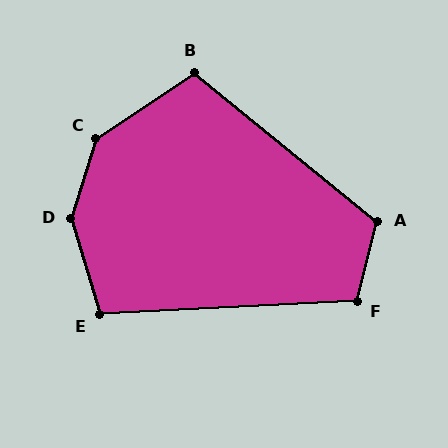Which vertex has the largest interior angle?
D, at approximately 145 degrees.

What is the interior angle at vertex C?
Approximately 142 degrees (obtuse).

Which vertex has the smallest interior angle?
E, at approximately 104 degrees.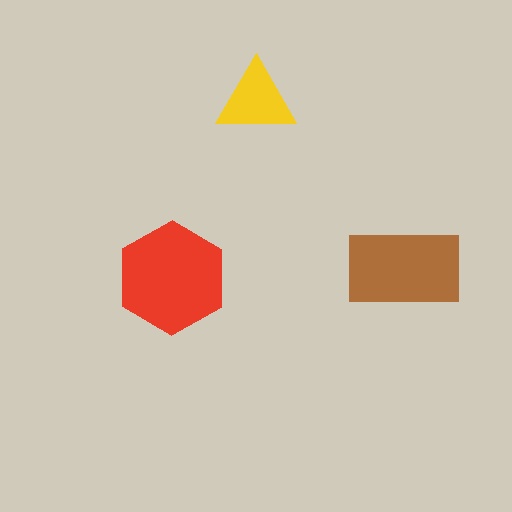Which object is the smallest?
The yellow triangle.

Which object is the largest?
The red hexagon.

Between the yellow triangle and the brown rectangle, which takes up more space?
The brown rectangle.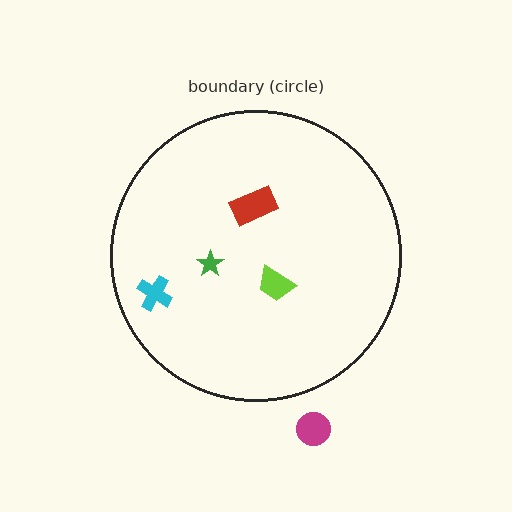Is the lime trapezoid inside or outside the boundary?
Inside.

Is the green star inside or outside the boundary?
Inside.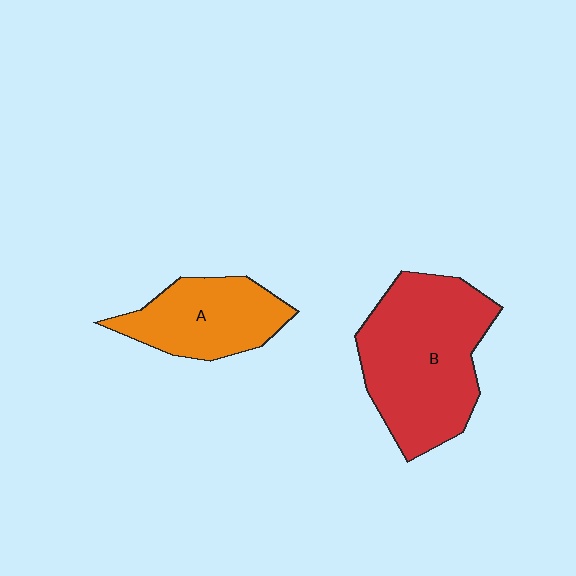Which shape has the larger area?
Shape B (red).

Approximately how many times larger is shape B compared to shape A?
Approximately 1.7 times.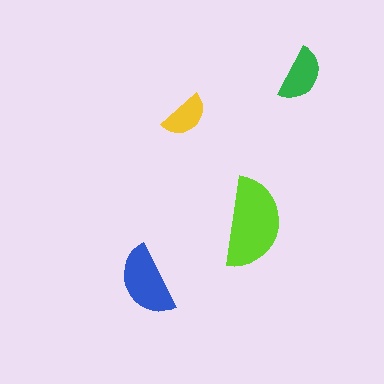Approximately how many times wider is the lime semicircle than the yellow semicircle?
About 2 times wider.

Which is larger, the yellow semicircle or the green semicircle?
The green one.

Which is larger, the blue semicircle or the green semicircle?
The blue one.